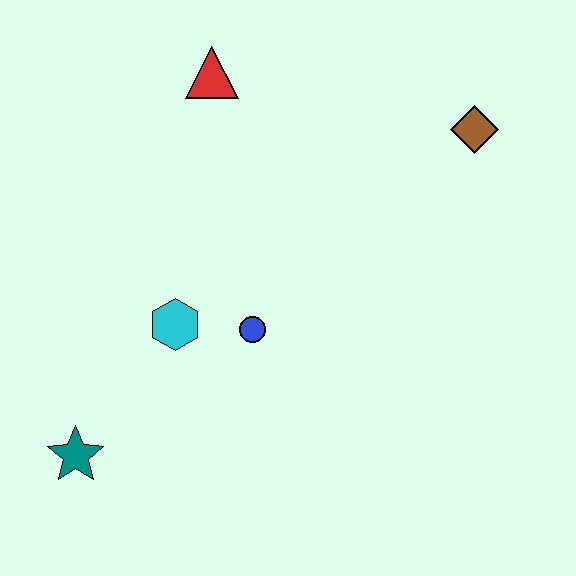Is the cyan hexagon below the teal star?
No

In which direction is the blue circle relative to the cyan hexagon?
The blue circle is to the right of the cyan hexagon.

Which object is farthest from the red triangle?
The teal star is farthest from the red triangle.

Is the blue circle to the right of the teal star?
Yes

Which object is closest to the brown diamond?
The red triangle is closest to the brown diamond.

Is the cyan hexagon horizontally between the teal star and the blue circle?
Yes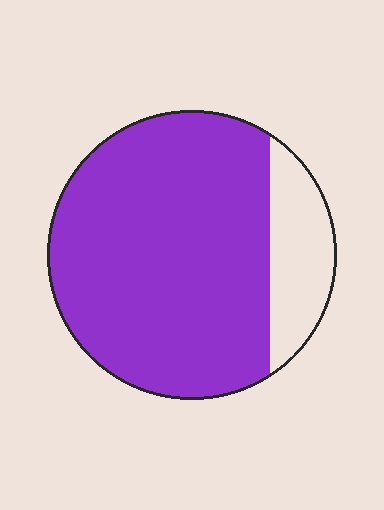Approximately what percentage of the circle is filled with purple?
Approximately 85%.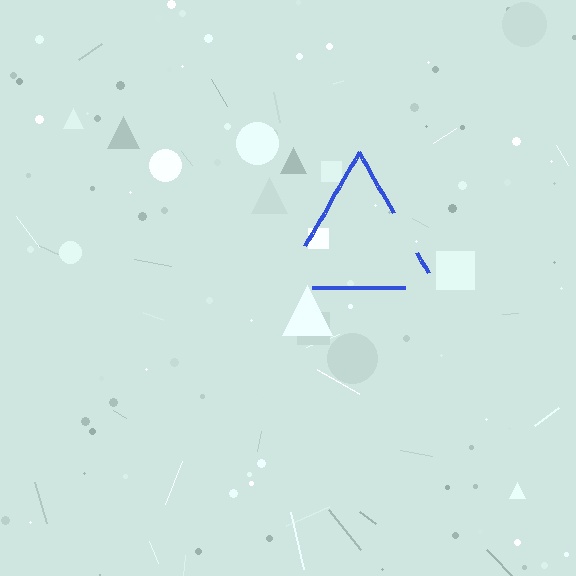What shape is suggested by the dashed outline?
The dashed outline suggests a triangle.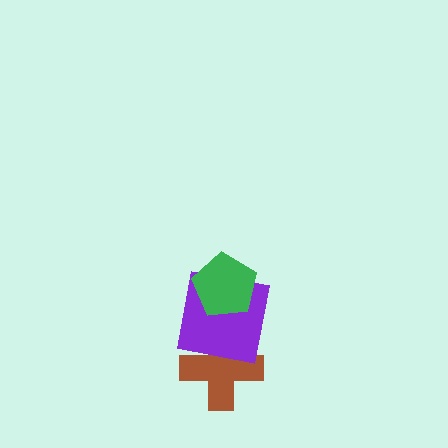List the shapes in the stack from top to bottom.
From top to bottom: the green pentagon, the purple square, the brown cross.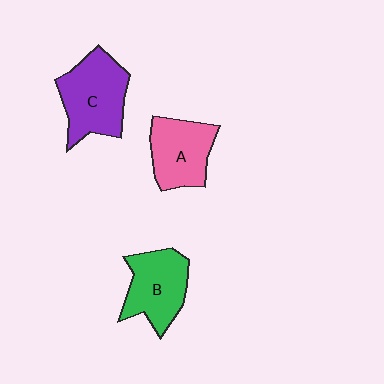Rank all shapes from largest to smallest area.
From largest to smallest: C (purple), B (green), A (pink).